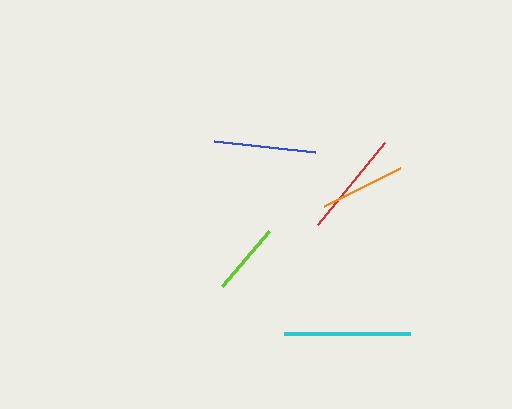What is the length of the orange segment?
The orange segment is approximately 85 pixels long.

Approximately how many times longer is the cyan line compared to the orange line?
The cyan line is approximately 1.5 times the length of the orange line.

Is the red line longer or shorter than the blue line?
The red line is longer than the blue line.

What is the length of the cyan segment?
The cyan segment is approximately 127 pixels long.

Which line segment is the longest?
The cyan line is the longest at approximately 127 pixels.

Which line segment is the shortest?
The lime line is the shortest at approximately 73 pixels.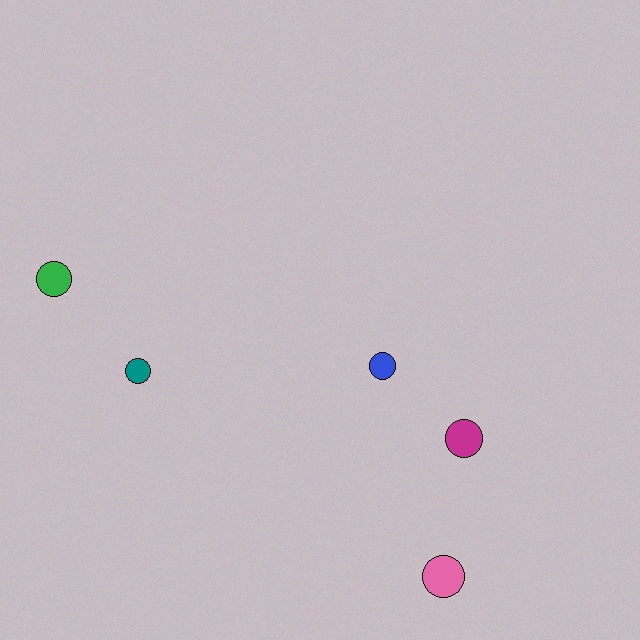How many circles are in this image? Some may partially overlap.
There are 5 circles.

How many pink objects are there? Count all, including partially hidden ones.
There is 1 pink object.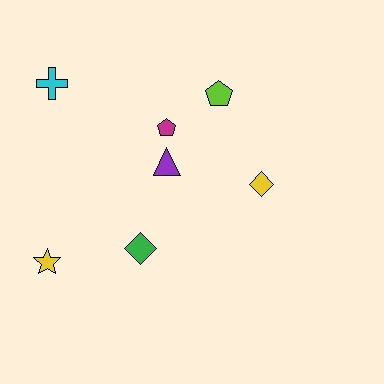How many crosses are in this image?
There is 1 cross.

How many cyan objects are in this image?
There is 1 cyan object.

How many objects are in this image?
There are 7 objects.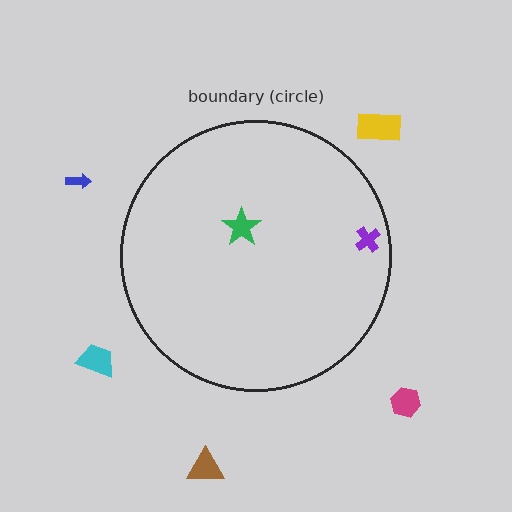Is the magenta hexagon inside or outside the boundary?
Outside.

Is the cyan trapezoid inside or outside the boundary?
Outside.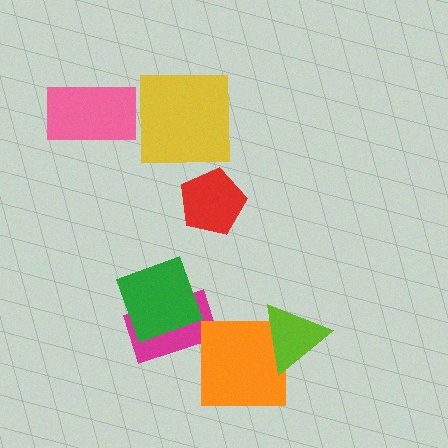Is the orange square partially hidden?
Yes, it is partially covered by another shape.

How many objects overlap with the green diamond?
1 object overlaps with the green diamond.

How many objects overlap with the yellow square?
0 objects overlap with the yellow square.